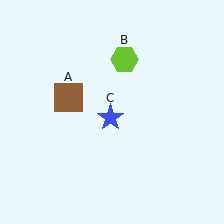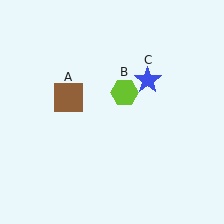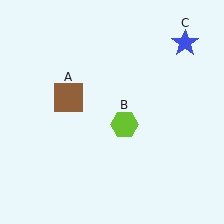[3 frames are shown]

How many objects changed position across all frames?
2 objects changed position: lime hexagon (object B), blue star (object C).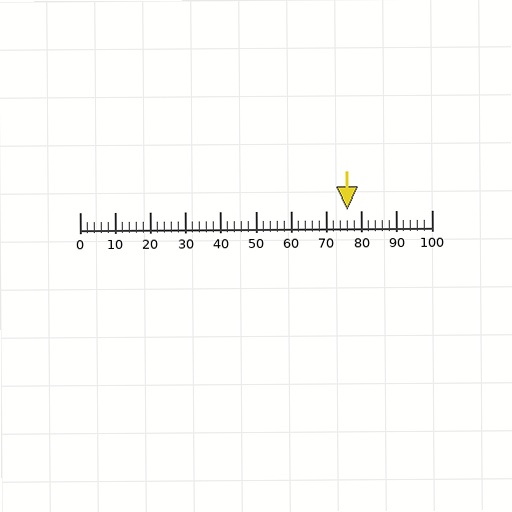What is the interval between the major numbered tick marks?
The major tick marks are spaced 10 units apart.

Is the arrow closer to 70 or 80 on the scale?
The arrow is closer to 80.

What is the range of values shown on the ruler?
The ruler shows values from 0 to 100.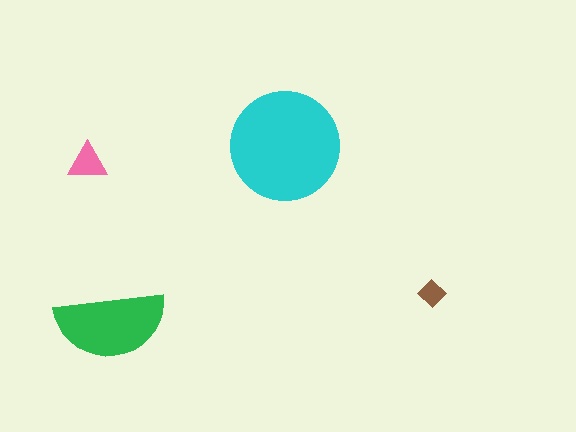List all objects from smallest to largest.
The brown diamond, the pink triangle, the green semicircle, the cyan circle.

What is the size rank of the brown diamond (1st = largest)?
4th.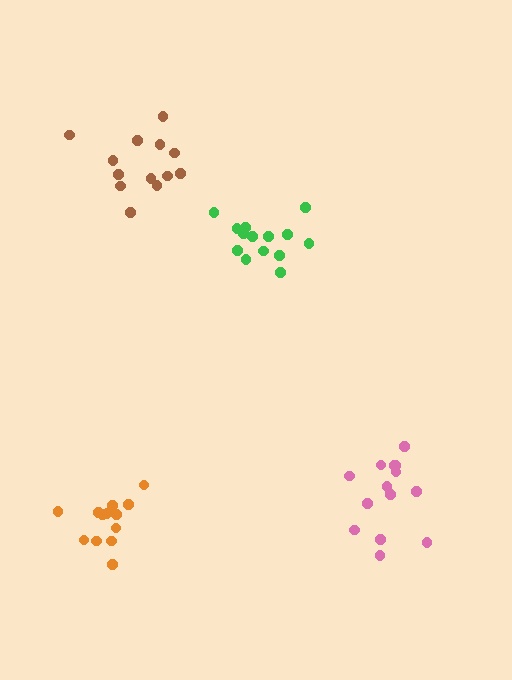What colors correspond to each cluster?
The clusters are colored: green, orange, brown, pink.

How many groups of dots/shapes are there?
There are 4 groups.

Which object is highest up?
The brown cluster is topmost.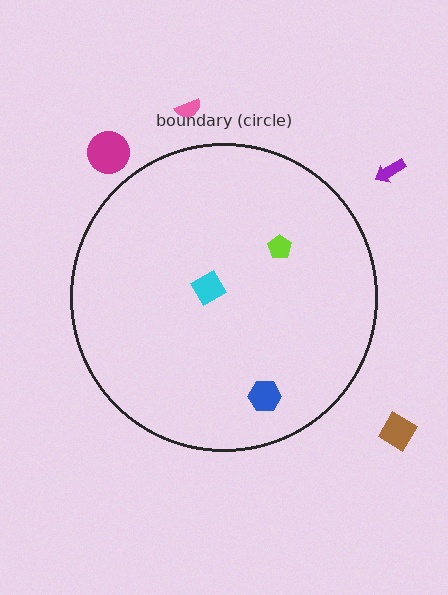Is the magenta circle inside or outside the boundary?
Outside.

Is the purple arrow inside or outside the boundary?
Outside.